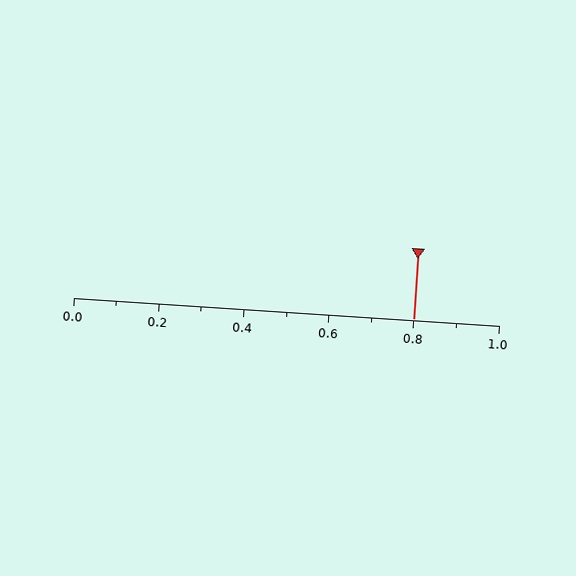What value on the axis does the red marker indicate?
The marker indicates approximately 0.8.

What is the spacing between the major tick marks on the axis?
The major ticks are spaced 0.2 apart.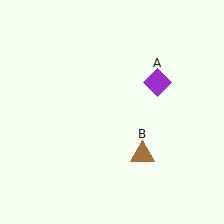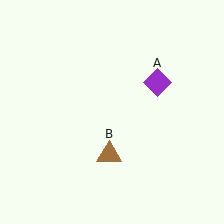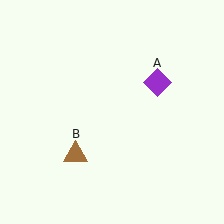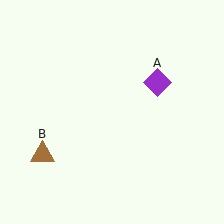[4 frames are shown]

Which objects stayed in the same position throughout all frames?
Purple diamond (object A) remained stationary.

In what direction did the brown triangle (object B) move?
The brown triangle (object B) moved left.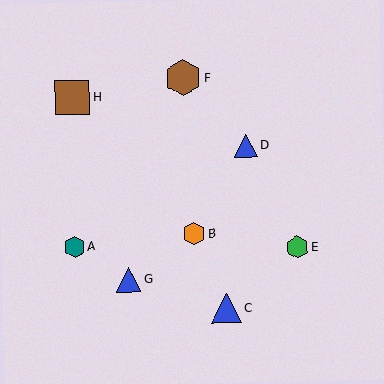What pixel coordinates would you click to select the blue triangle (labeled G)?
Click at (129, 280) to select the blue triangle G.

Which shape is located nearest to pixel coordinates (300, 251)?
The green hexagon (labeled E) at (297, 247) is nearest to that location.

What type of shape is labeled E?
Shape E is a green hexagon.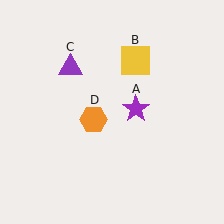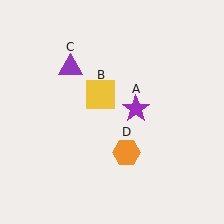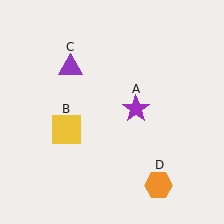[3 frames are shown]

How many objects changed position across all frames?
2 objects changed position: yellow square (object B), orange hexagon (object D).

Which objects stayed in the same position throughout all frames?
Purple star (object A) and purple triangle (object C) remained stationary.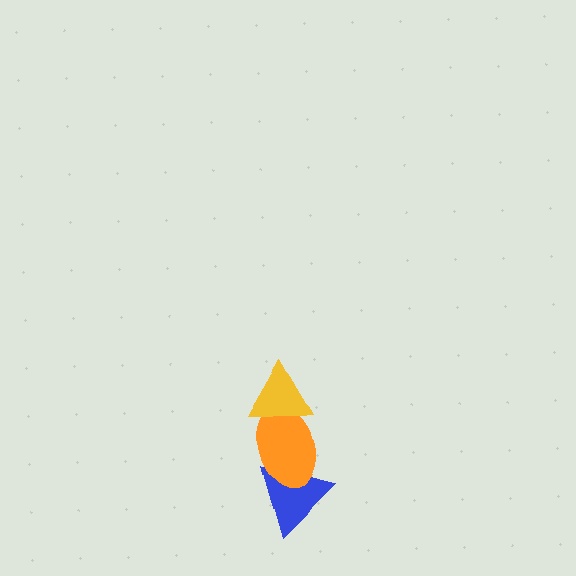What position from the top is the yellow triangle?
The yellow triangle is 1st from the top.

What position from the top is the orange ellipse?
The orange ellipse is 2nd from the top.